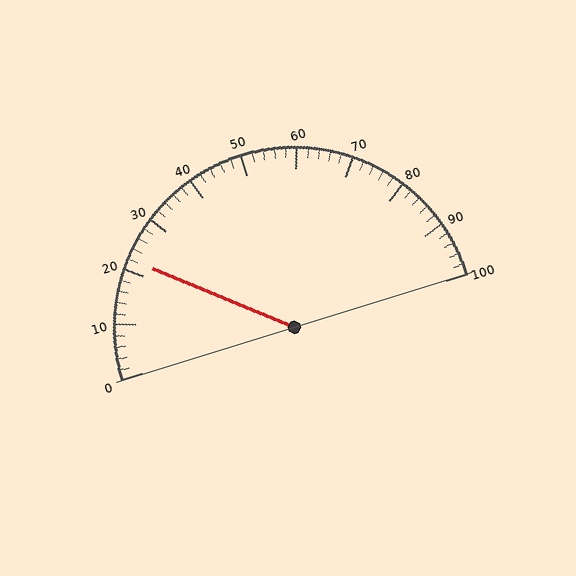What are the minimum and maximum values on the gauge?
The gauge ranges from 0 to 100.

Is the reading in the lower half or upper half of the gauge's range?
The reading is in the lower half of the range (0 to 100).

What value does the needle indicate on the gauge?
The needle indicates approximately 22.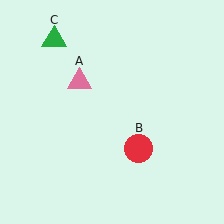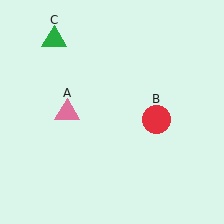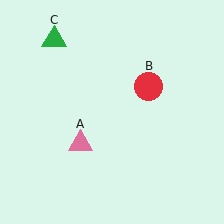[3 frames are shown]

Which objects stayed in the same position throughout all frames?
Green triangle (object C) remained stationary.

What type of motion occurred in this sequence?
The pink triangle (object A), red circle (object B) rotated counterclockwise around the center of the scene.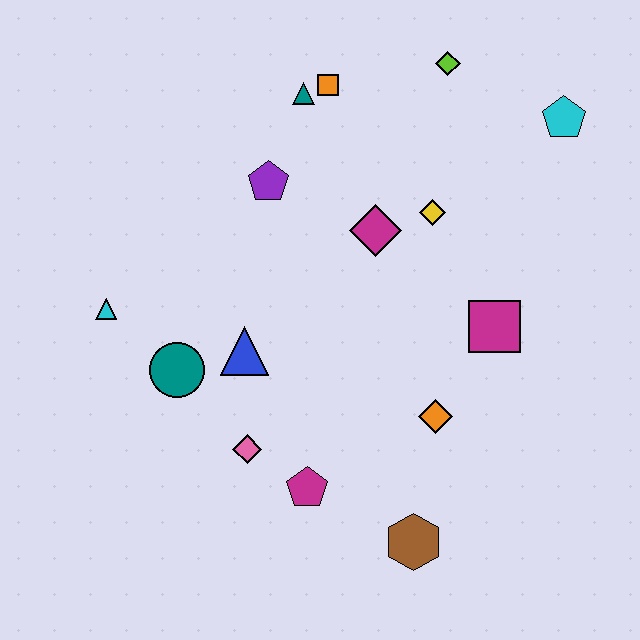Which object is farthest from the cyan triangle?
The cyan pentagon is farthest from the cyan triangle.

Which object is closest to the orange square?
The teal triangle is closest to the orange square.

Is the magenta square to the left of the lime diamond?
No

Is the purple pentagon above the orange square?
No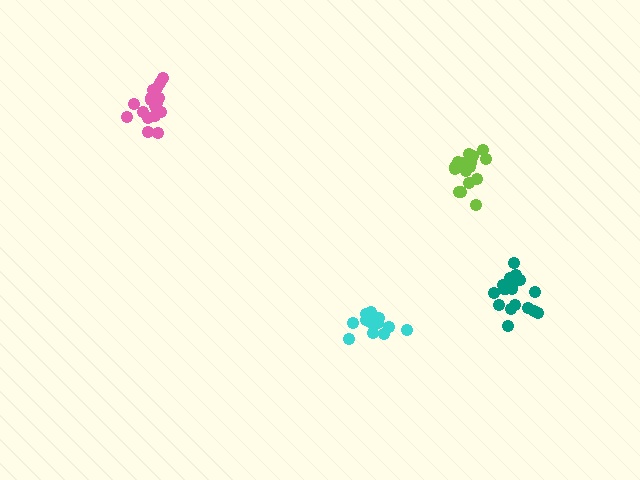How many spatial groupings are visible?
There are 4 spatial groupings.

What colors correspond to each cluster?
The clusters are colored: cyan, pink, lime, teal.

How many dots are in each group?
Group 1: 12 dots, Group 2: 18 dots, Group 3: 18 dots, Group 4: 18 dots (66 total).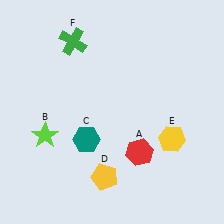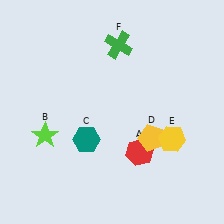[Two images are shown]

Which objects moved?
The objects that moved are: the yellow pentagon (D), the green cross (F).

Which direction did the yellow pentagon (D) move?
The yellow pentagon (D) moved right.